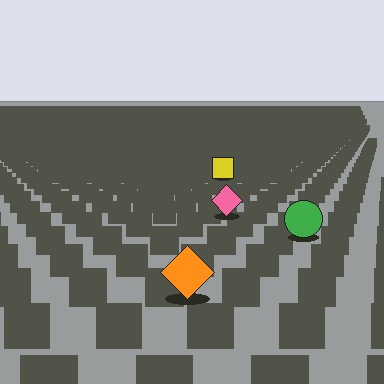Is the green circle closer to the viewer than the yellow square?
Yes. The green circle is closer — you can tell from the texture gradient: the ground texture is coarser near it.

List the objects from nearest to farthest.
From nearest to farthest: the orange diamond, the green circle, the pink diamond, the yellow square.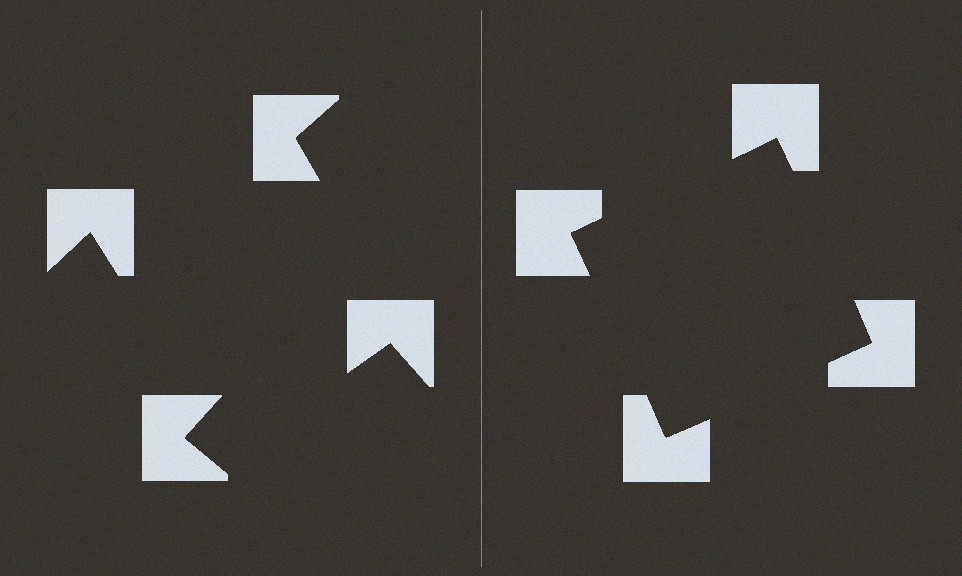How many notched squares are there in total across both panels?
8 — 4 on each side.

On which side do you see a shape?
An illusory square appears on the right side. On the left side the wedge cuts are rotated, so no coherent shape forms.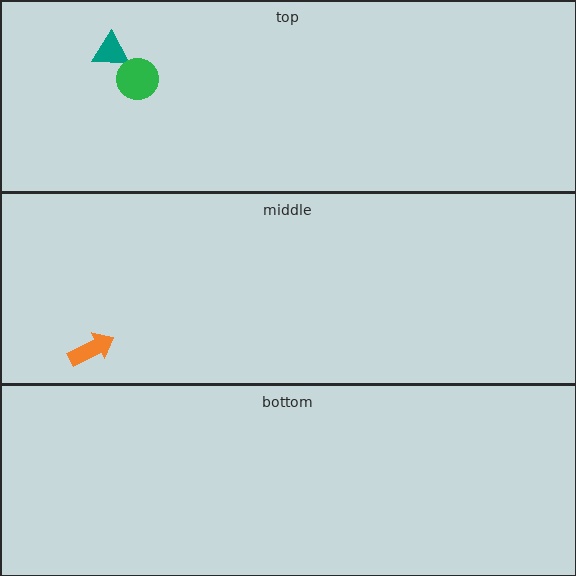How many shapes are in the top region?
2.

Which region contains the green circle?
The top region.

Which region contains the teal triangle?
The top region.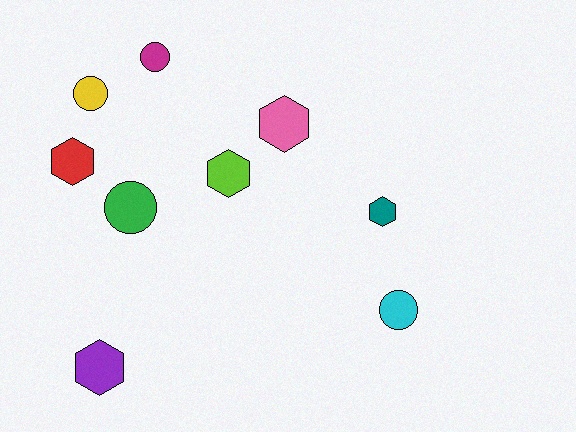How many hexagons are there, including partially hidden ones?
There are 5 hexagons.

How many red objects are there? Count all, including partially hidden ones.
There is 1 red object.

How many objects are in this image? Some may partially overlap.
There are 9 objects.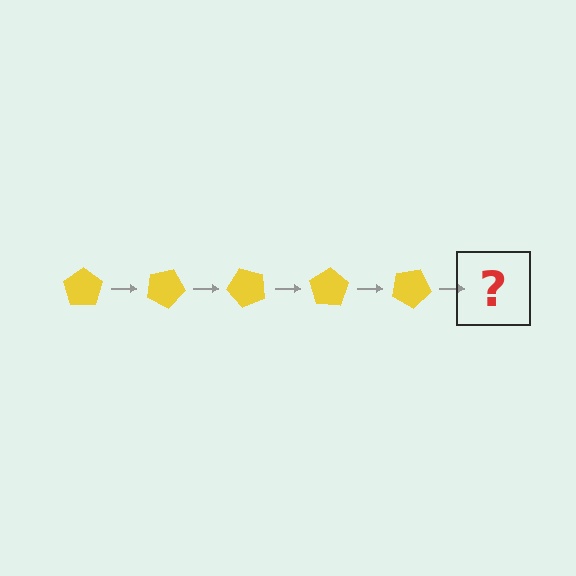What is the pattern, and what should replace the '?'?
The pattern is that the pentagon rotates 25 degrees each step. The '?' should be a yellow pentagon rotated 125 degrees.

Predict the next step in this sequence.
The next step is a yellow pentagon rotated 125 degrees.